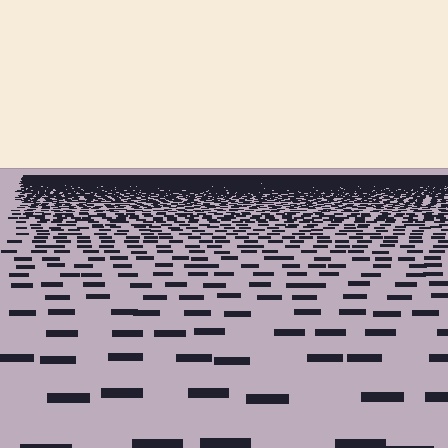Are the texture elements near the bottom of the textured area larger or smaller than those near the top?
Larger. Near the bottom, elements are closer to the viewer and appear at a bigger on-screen size.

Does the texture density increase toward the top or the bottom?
Density increases toward the top.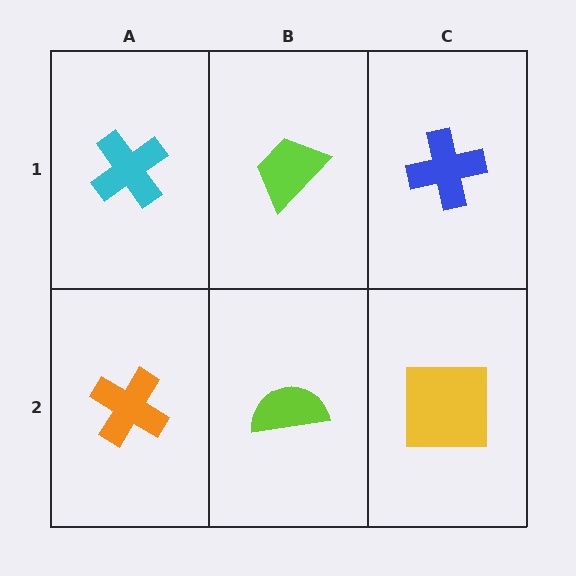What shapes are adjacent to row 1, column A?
An orange cross (row 2, column A), a lime trapezoid (row 1, column B).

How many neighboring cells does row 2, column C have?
2.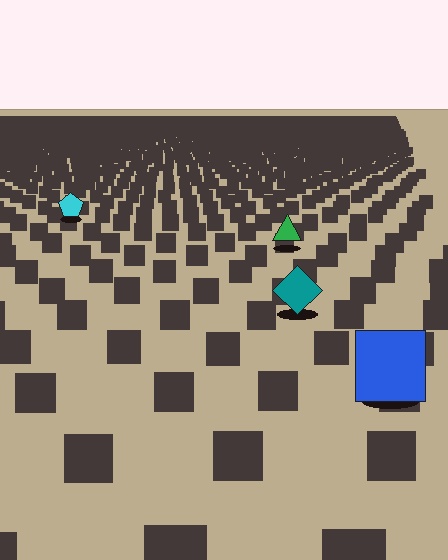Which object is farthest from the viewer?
The cyan pentagon is farthest from the viewer. It appears smaller and the ground texture around it is denser.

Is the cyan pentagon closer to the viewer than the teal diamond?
No. The teal diamond is closer — you can tell from the texture gradient: the ground texture is coarser near it.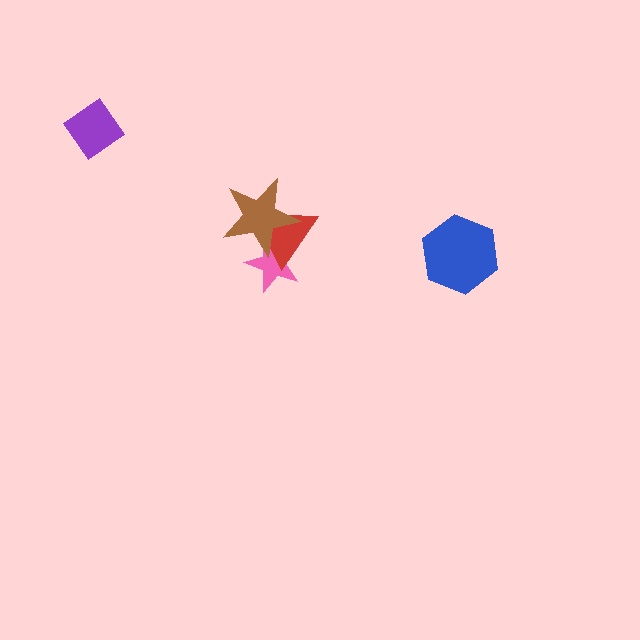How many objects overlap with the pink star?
2 objects overlap with the pink star.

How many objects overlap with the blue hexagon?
0 objects overlap with the blue hexagon.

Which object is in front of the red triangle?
The brown star is in front of the red triangle.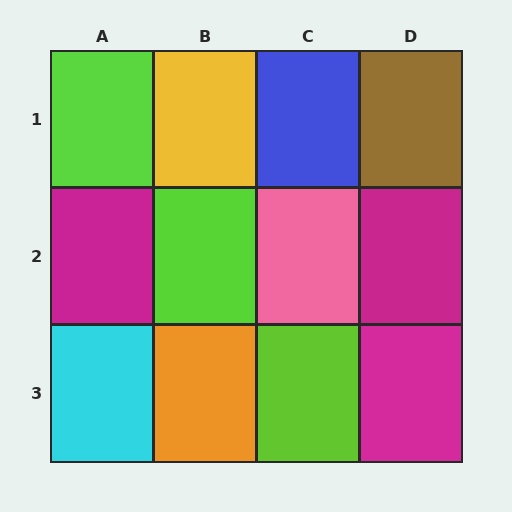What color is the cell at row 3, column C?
Lime.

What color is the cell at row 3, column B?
Orange.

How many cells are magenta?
3 cells are magenta.